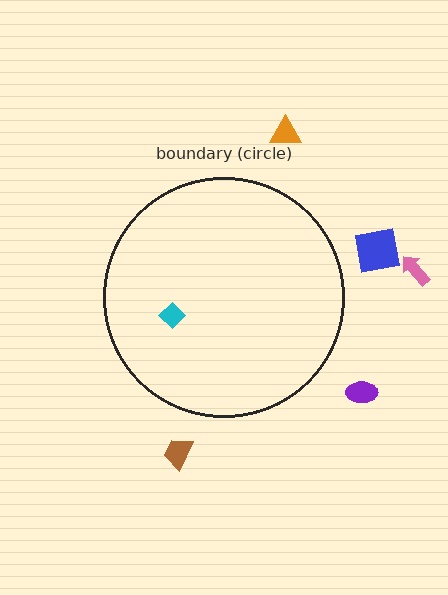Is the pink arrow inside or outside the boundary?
Outside.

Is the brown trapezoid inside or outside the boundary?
Outside.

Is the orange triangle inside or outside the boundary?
Outside.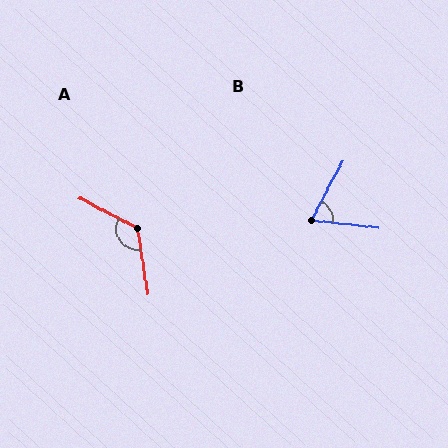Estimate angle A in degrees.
Approximately 127 degrees.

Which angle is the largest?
A, at approximately 127 degrees.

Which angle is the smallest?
B, at approximately 68 degrees.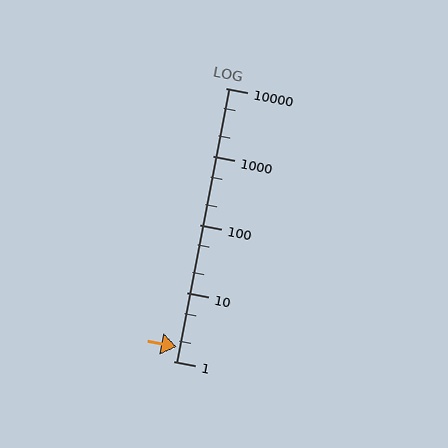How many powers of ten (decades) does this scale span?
The scale spans 4 decades, from 1 to 10000.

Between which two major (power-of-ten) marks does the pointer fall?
The pointer is between 1 and 10.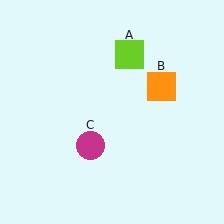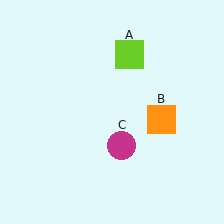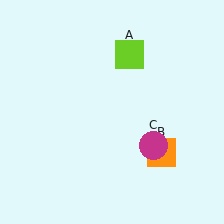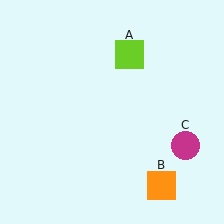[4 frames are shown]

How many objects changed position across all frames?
2 objects changed position: orange square (object B), magenta circle (object C).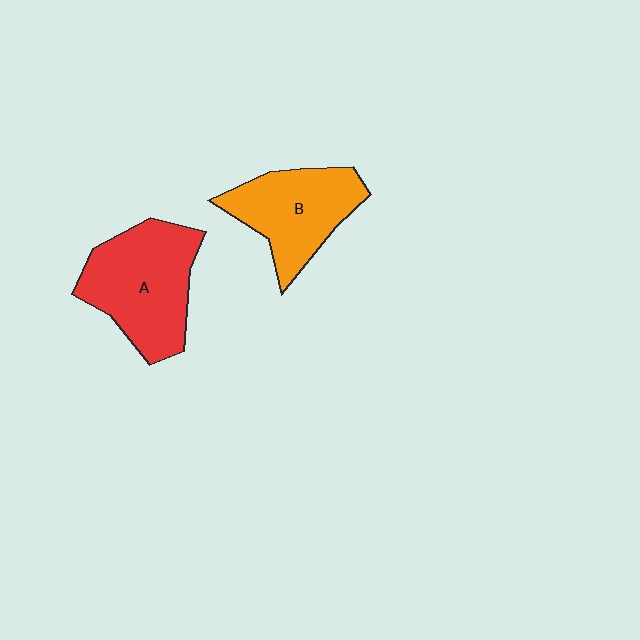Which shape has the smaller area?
Shape B (orange).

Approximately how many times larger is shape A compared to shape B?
Approximately 1.2 times.